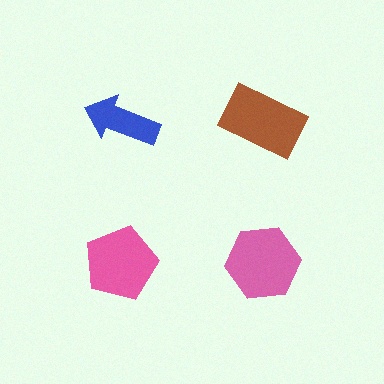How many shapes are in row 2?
2 shapes.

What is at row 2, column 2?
A pink hexagon.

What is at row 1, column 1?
A blue arrow.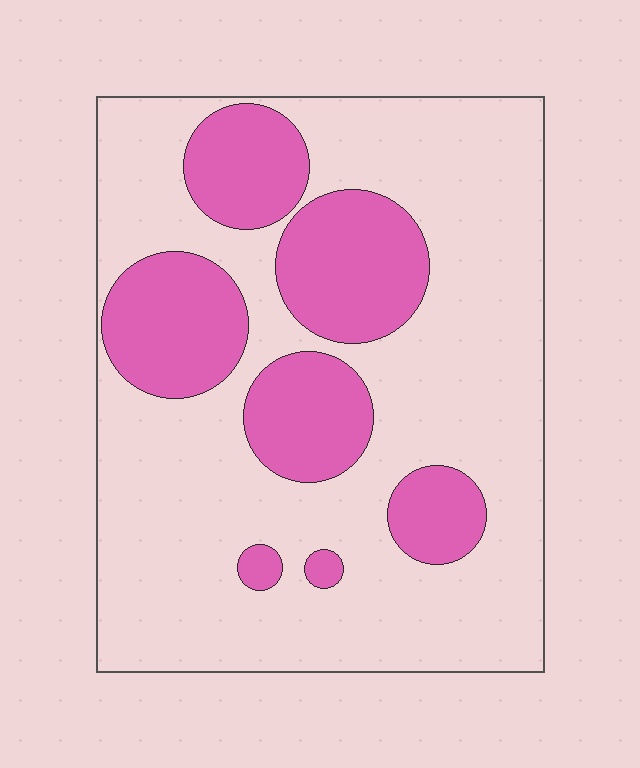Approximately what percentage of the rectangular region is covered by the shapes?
Approximately 30%.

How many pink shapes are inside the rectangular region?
7.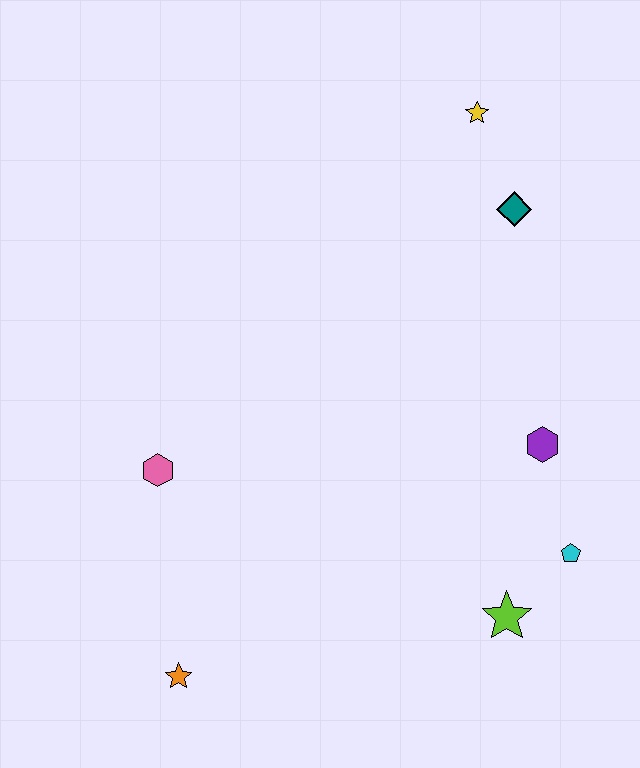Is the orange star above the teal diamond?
No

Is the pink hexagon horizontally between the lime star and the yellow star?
No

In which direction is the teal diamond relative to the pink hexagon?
The teal diamond is to the right of the pink hexagon.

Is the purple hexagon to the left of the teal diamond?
No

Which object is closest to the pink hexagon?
The orange star is closest to the pink hexagon.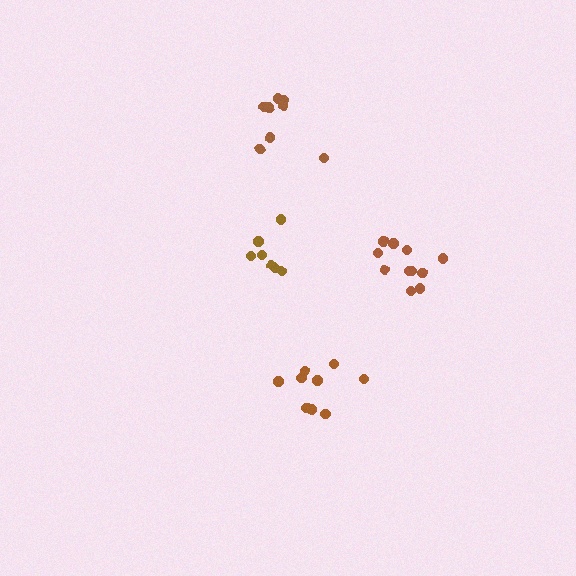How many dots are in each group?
Group 1: 9 dots, Group 2: 11 dots, Group 3: 8 dots, Group 4: 7 dots (35 total).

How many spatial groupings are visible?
There are 4 spatial groupings.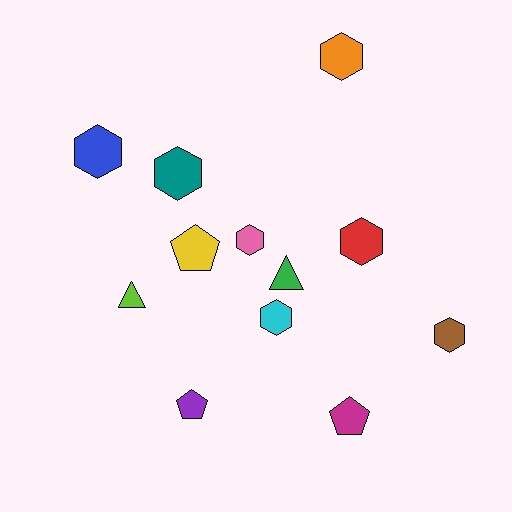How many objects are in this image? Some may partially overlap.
There are 12 objects.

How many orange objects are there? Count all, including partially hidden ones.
There is 1 orange object.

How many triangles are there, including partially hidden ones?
There are 2 triangles.